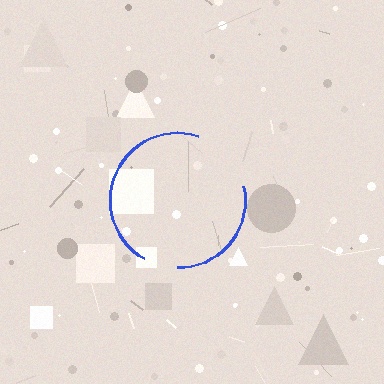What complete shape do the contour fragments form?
The contour fragments form a circle.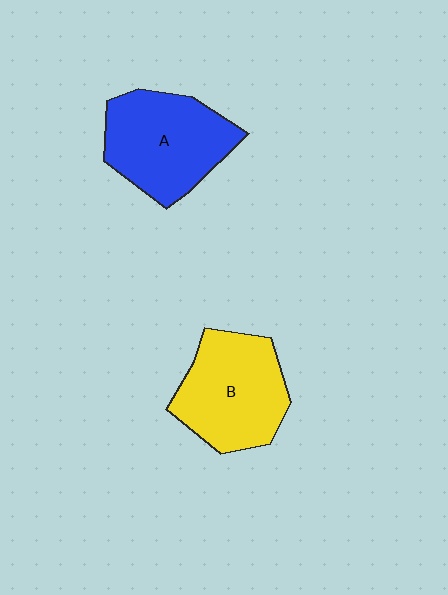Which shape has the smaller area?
Shape B (yellow).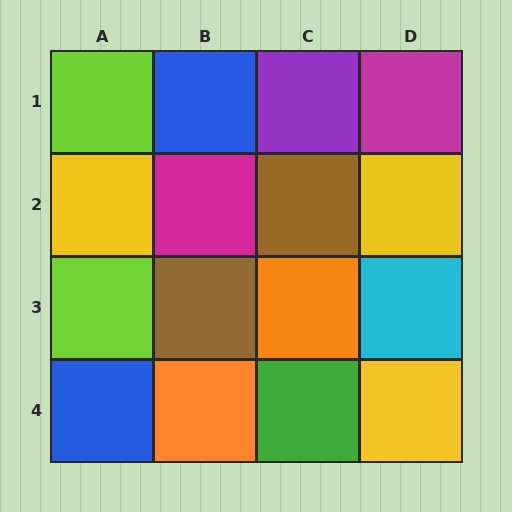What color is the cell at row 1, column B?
Blue.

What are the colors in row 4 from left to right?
Blue, orange, green, yellow.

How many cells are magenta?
2 cells are magenta.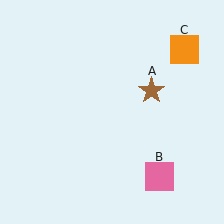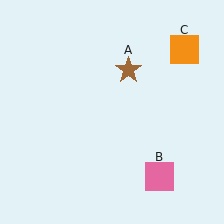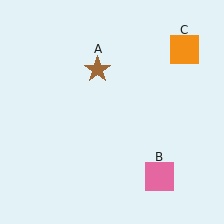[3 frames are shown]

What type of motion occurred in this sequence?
The brown star (object A) rotated counterclockwise around the center of the scene.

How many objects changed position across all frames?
1 object changed position: brown star (object A).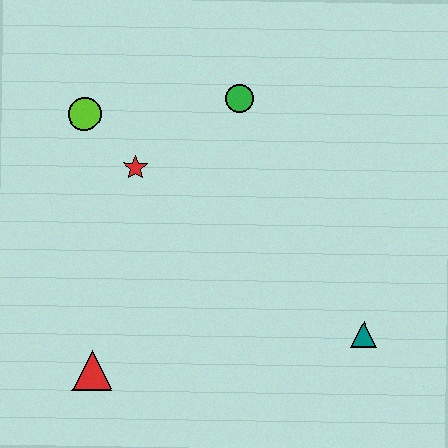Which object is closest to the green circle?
The red star is closest to the green circle.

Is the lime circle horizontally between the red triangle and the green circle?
No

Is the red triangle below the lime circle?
Yes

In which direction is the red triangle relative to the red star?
The red triangle is below the red star.